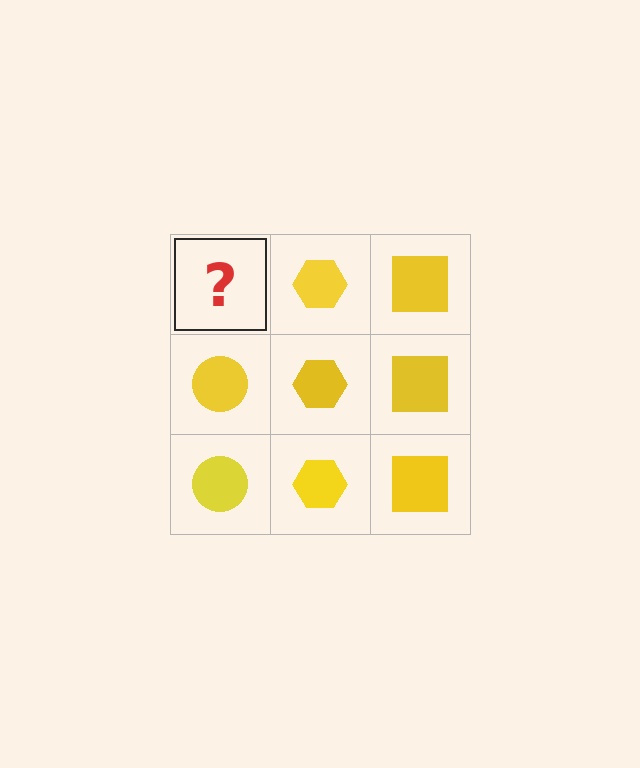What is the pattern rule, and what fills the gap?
The rule is that each column has a consistent shape. The gap should be filled with a yellow circle.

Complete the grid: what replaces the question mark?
The question mark should be replaced with a yellow circle.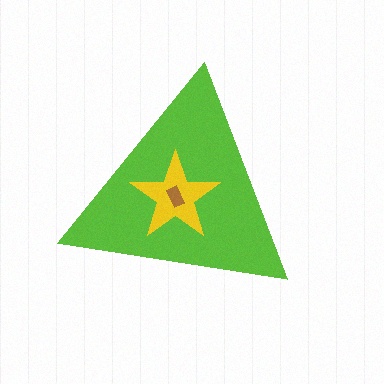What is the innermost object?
The brown rectangle.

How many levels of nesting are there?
3.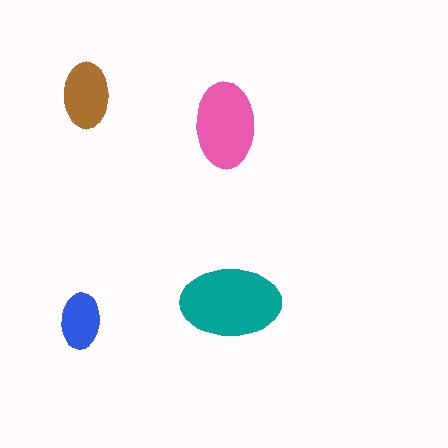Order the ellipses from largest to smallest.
the teal one, the pink one, the brown one, the blue one.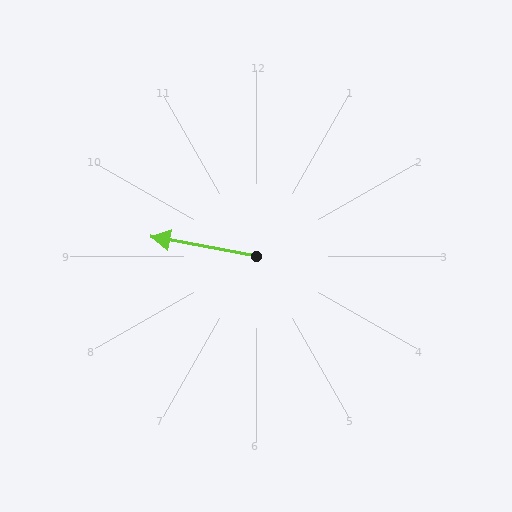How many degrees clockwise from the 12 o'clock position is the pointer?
Approximately 281 degrees.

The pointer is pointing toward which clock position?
Roughly 9 o'clock.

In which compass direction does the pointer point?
West.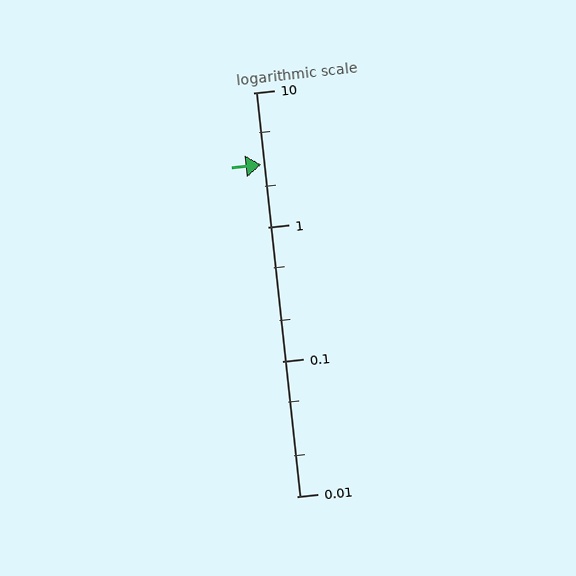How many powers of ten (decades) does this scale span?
The scale spans 3 decades, from 0.01 to 10.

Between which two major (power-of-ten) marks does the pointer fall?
The pointer is between 1 and 10.